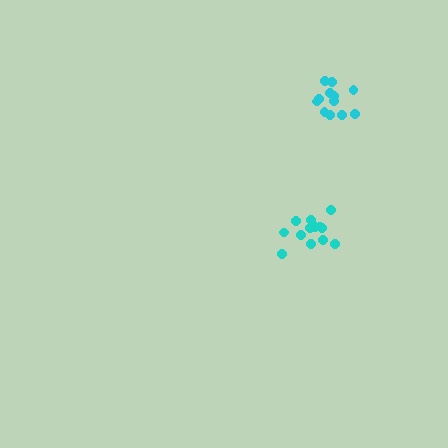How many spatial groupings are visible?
There are 2 spatial groupings.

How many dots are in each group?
Group 1: 13 dots, Group 2: 12 dots (25 total).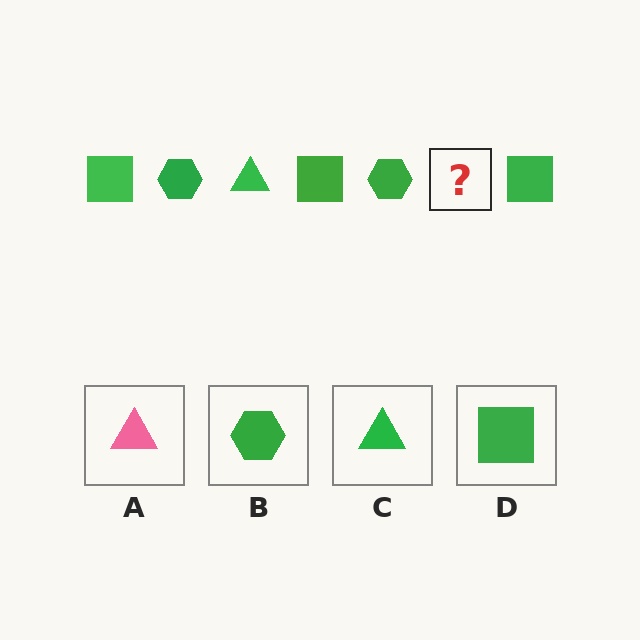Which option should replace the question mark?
Option C.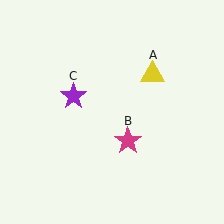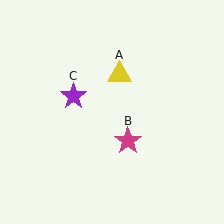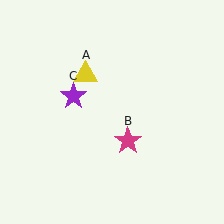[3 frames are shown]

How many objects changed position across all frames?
1 object changed position: yellow triangle (object A).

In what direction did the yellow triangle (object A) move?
The yellow triangle (object A) moved left.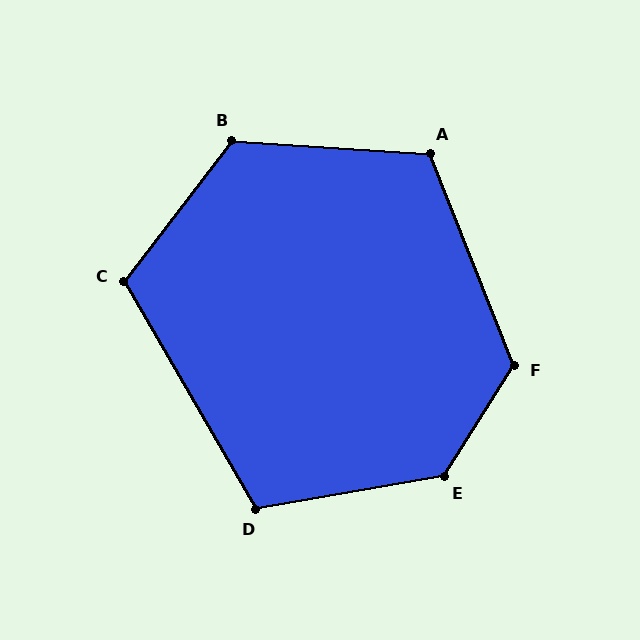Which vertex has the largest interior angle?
E, at approximately 132 degrees.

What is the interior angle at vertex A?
Approximately 115 degrees (obtuse).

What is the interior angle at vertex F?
Approximately 126 degrees (obtuse).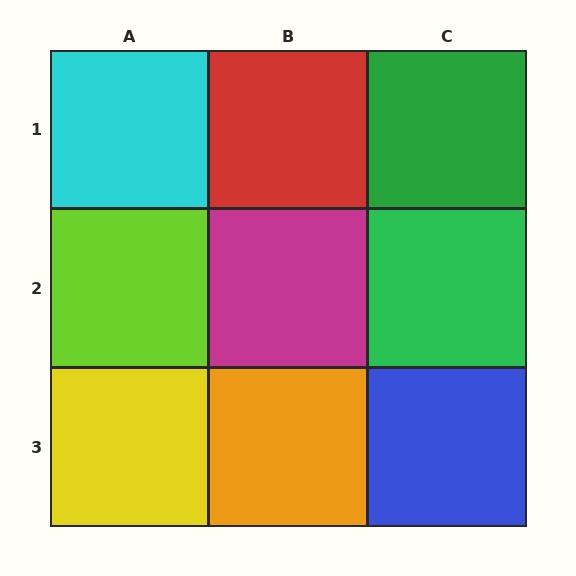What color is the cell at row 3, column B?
Orange.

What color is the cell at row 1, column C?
Green.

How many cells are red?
1 cell is red.